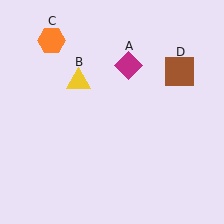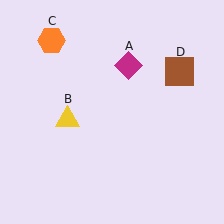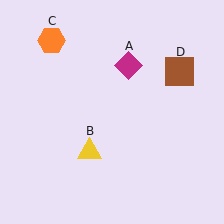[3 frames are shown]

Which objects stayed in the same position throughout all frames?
Magenta diamond (object A) and orange hexagon (object C) and brown square (object D) remained stationary.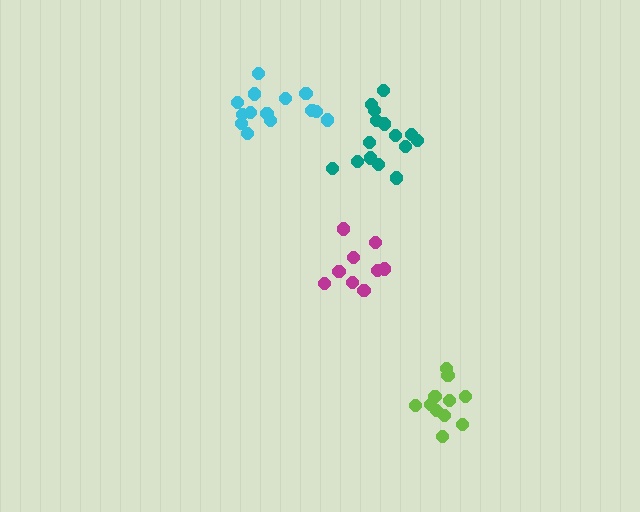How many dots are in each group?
Group 1: 9 dots, Group 2: 15 dots, Group 3: 11 dots, Group 4: 14 dots (49 total).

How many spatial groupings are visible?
There are 4 spatial groupings.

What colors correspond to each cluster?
The clusters are colored: magenta, teal, lime, cyan.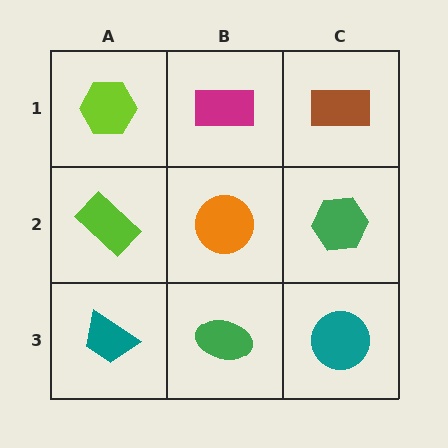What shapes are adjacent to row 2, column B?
A magenta rectangle (row 1, column B), a green ellipse (row 3, column B), a lime rectangle (row 2, column A), a green hexagon (row 2, column C).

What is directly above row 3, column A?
A lime rectangle.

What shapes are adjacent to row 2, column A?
A lime hexagon (row 1, column A), a teal trapezoid (row 3, column A), an orange circle (row 2, column B).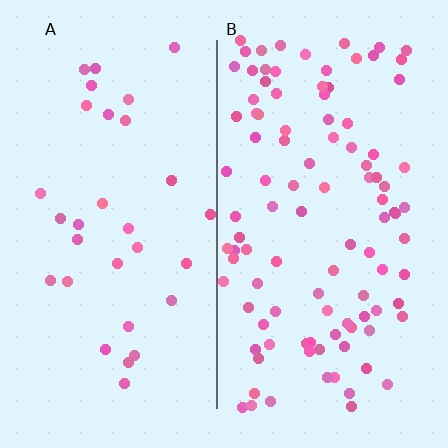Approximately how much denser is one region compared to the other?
Approximately 3.3× — region B over region A.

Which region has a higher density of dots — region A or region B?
B (the right).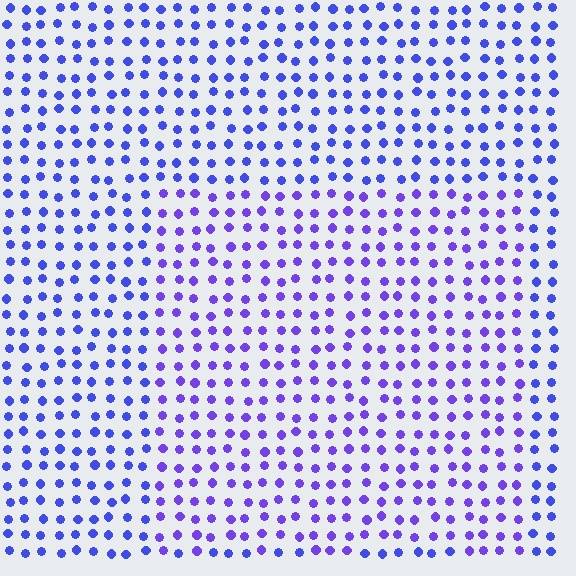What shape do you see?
I see a rectangle.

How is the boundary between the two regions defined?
The boundary is defined purely by a slight shift in hue (about 24 degrees). Spacing, size, and orientation are identical on both sides.